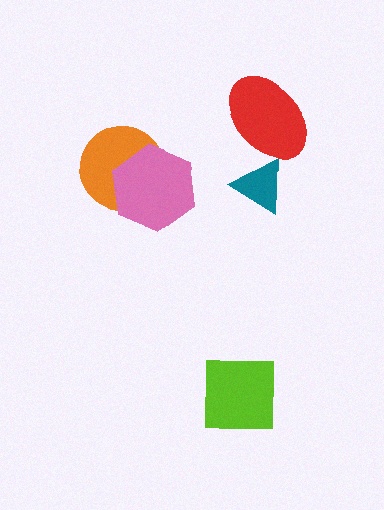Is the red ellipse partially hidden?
Yes, it is partially covered by another shape.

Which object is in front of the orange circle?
The pink hexagon is in front of the orange circle.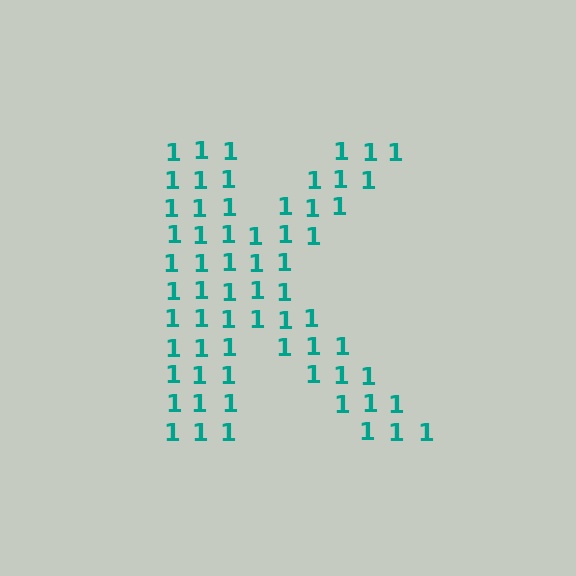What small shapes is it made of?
It is made of small digit 1's.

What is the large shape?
The large shape is the letter K.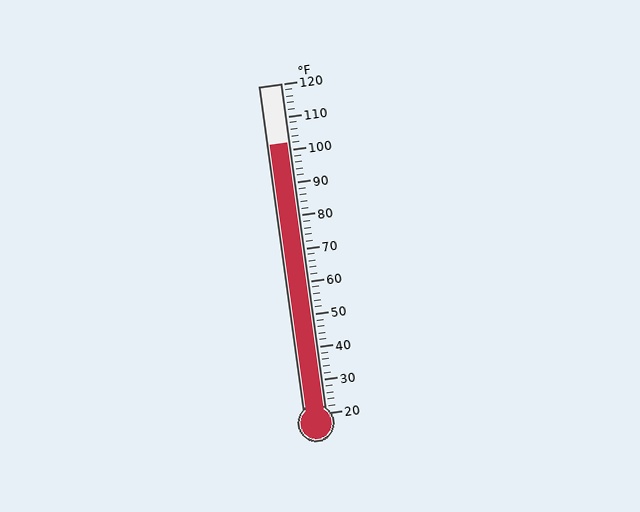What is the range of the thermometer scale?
The thermometer scale ranges from 20°F to 120°F.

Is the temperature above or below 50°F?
The temperature is above 50°F.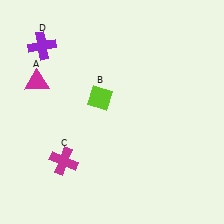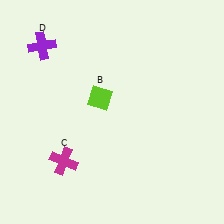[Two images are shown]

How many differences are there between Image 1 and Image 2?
There is 1 difference between the two images.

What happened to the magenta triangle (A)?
The magenta triangle (A) was removed in Image 2. It was in the top-left area of Image 1.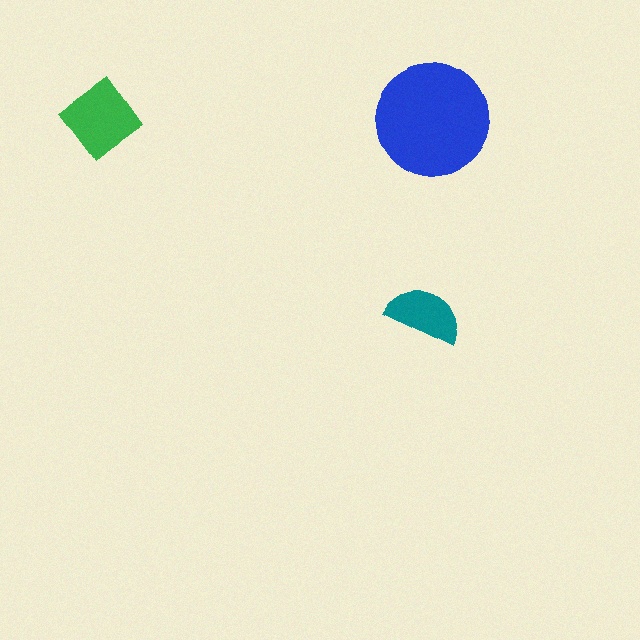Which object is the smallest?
The teal semicircle.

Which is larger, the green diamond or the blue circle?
The blue circle.